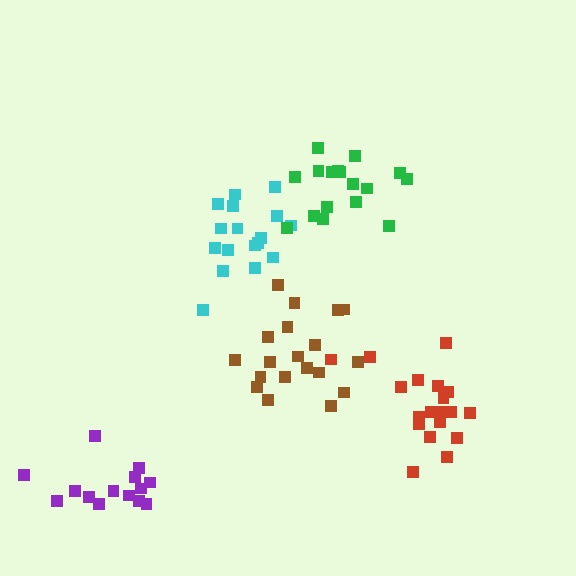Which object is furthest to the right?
The red cluster is rightmost.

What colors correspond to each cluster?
The clusters are colored: brown, cyan, green, red, purple.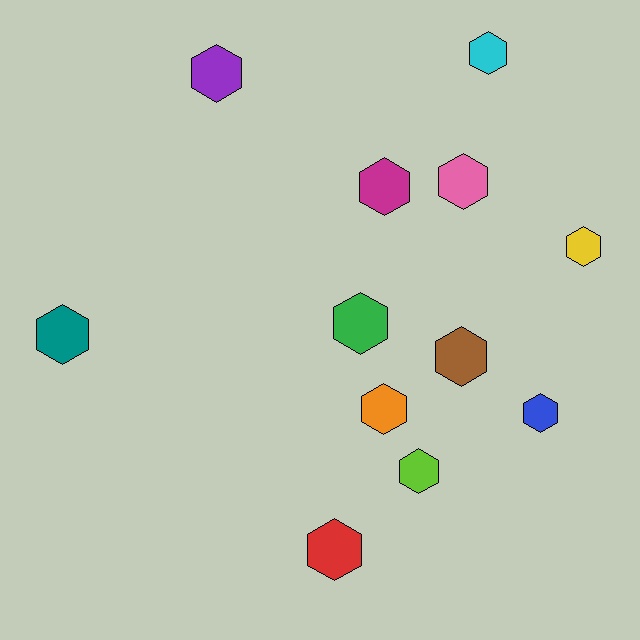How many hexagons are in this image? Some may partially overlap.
There are 12 hexagons.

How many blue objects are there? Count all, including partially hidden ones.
There is 1 blue object.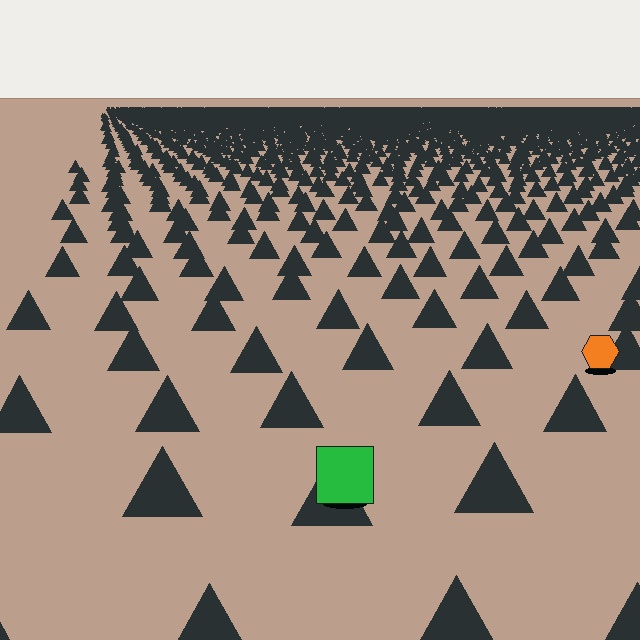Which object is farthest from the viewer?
The orange hexagon is farthest from the viewer. It appears smaller and the ground texture around it is denser.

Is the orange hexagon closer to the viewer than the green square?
No. The green square is closer — you can tell from the texture gradient: the ground texture is coarser near it.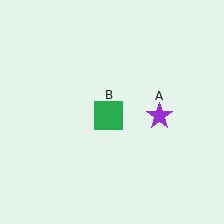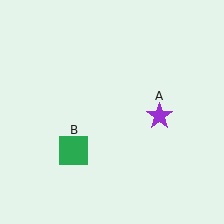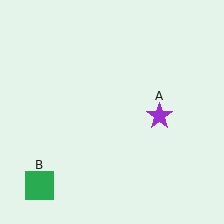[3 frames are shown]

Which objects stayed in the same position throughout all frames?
Purple star (object A) remained stationary.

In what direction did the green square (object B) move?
The green square (object B) moved down and to the left.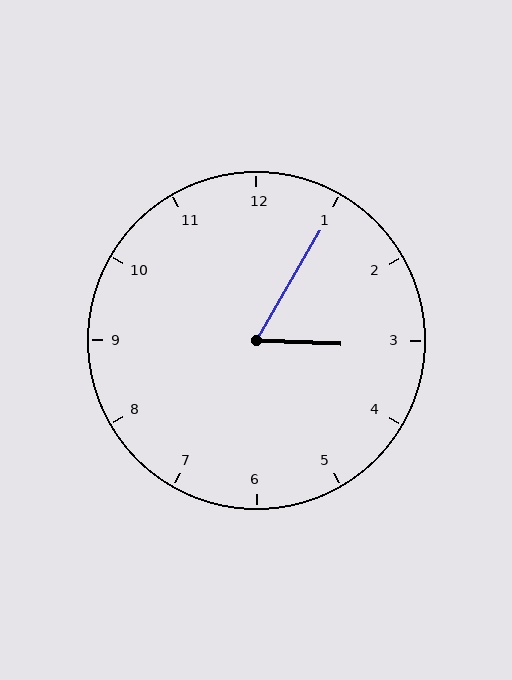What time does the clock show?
3:05.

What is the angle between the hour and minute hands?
Approximately 62 degrees.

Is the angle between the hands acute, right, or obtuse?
It is acute.